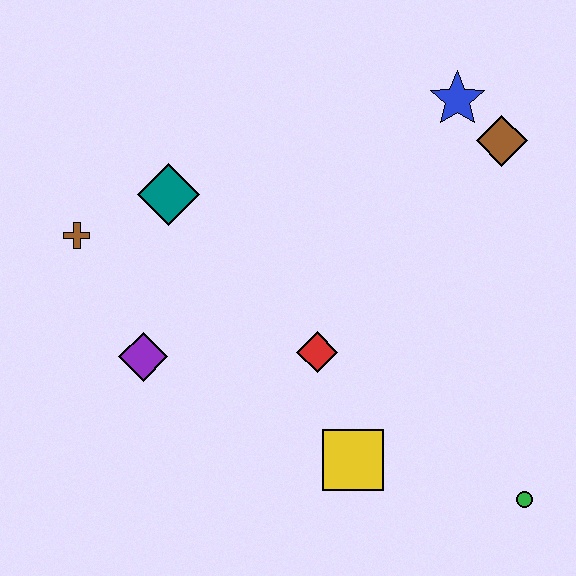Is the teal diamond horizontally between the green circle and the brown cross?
Yes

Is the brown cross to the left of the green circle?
Yes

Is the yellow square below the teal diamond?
Yes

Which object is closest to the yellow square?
The red diamond is closest to the yellow square.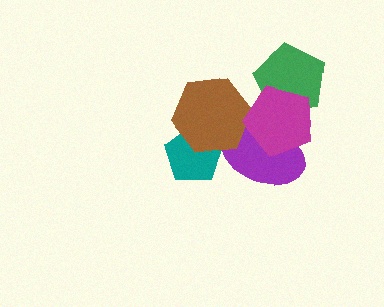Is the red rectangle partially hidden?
Yes, it is partially covered by another shape.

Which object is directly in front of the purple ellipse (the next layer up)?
The brown hexagon is directly in front of the purple ellipse.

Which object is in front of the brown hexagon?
The magenta pentagon is in front of the brown hexagon.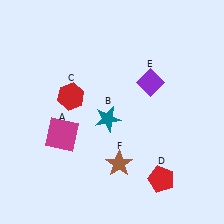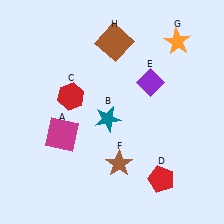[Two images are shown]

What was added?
An orange star (G), a brown square (H) were added in Image 2.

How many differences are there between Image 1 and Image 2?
There are 2 differences between the two images.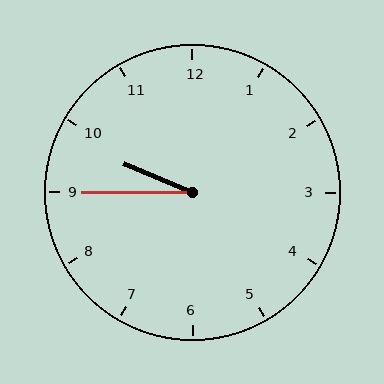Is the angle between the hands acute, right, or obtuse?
It is acute.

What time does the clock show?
9:45.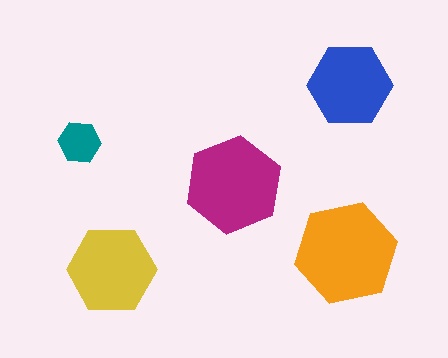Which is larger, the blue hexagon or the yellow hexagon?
The yellow one.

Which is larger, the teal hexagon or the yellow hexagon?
The yellow one.